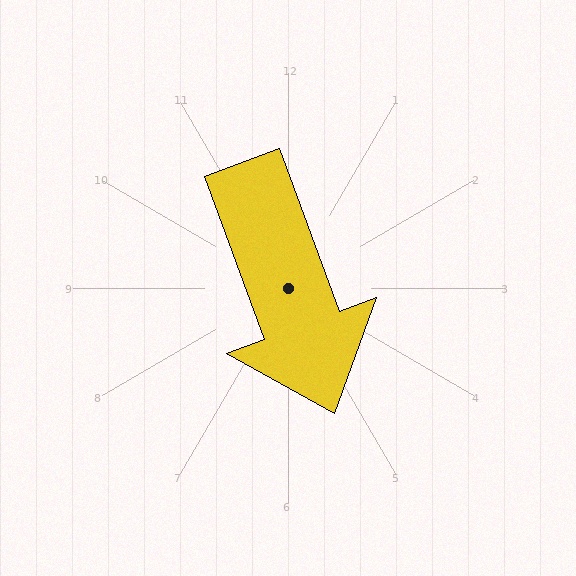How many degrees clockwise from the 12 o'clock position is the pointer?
Approximately 160 degrees.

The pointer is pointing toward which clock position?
Roughly 5 o'clock.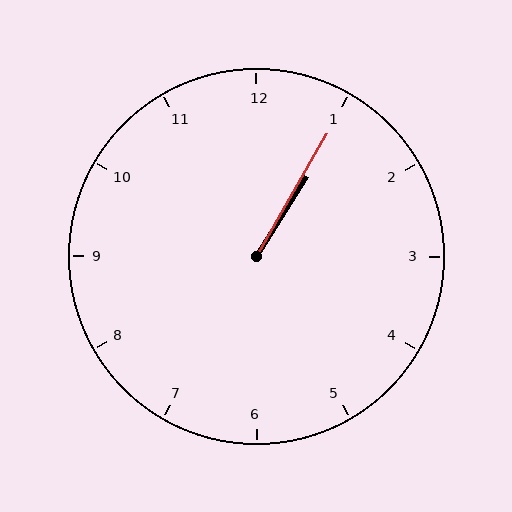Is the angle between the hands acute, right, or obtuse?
It is acute.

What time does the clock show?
1:05.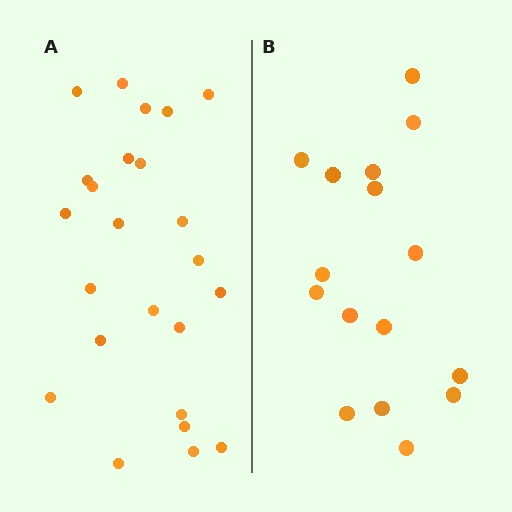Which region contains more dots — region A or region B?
Region A (the left region) has more dots.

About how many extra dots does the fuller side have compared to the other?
Region A has roughly 8 or so more dots than region B.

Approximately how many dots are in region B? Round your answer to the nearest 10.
About 20 dots. (The exact count is 16, which rounds to 20.)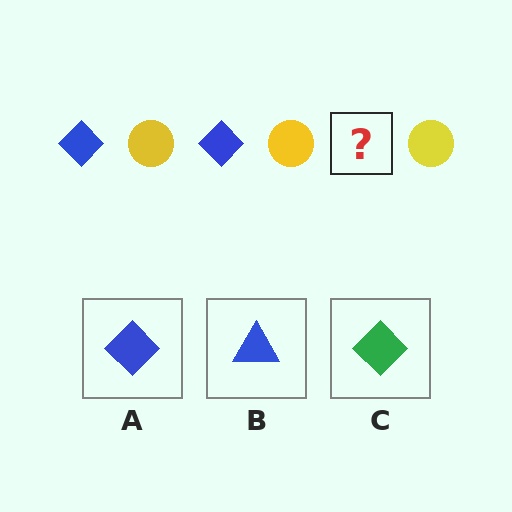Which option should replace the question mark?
Option A.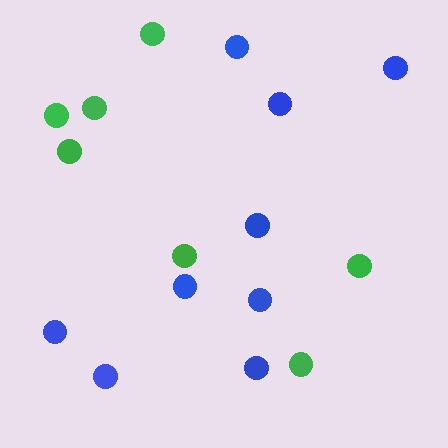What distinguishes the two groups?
There are 2 groups: one group of green circles (7) and one group of blue circles (9).